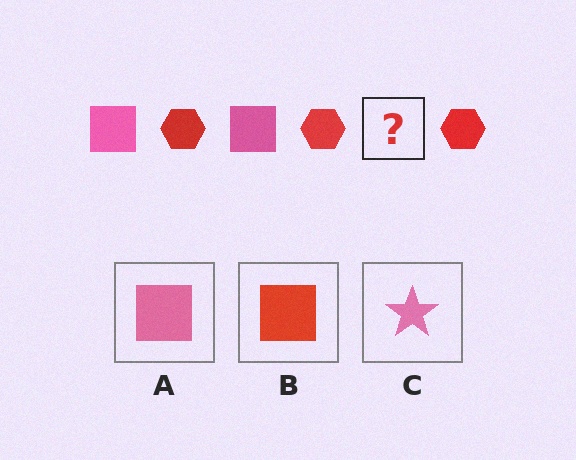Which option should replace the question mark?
Option A.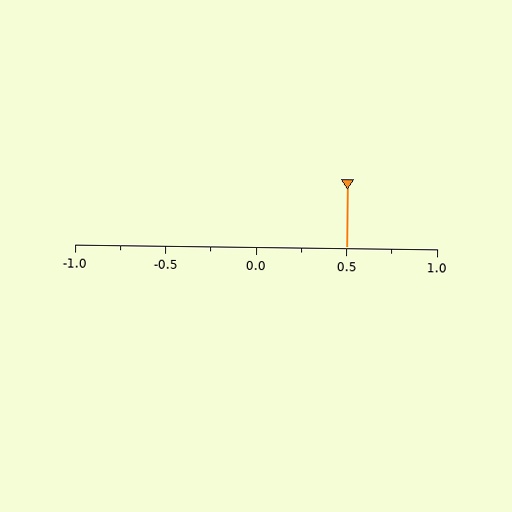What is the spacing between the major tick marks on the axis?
The major ticks are spaced 0.5 apart.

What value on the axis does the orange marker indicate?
The marker indicates approximately 0.5.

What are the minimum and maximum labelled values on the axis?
The axis runs from -1.0 to 1.0.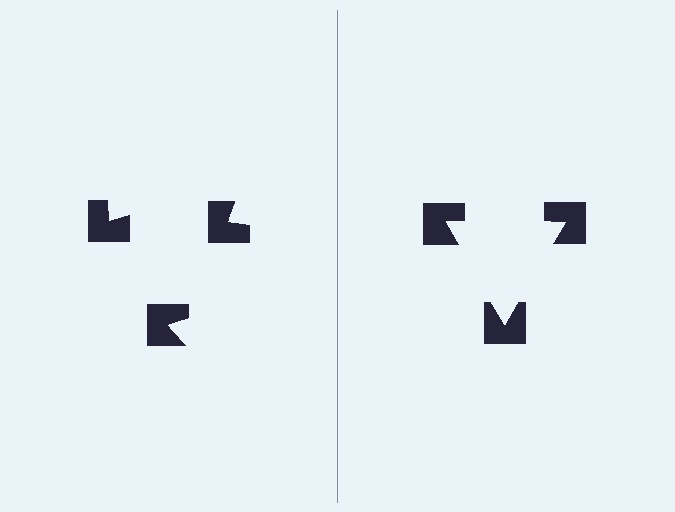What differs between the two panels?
The notched squares are positioned identically on both sides; only the wedge orientations differ. On the right they align to a triangle; on the left they are misaligned.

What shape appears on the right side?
An illusory triangle.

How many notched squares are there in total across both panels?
6 — 3 on each side.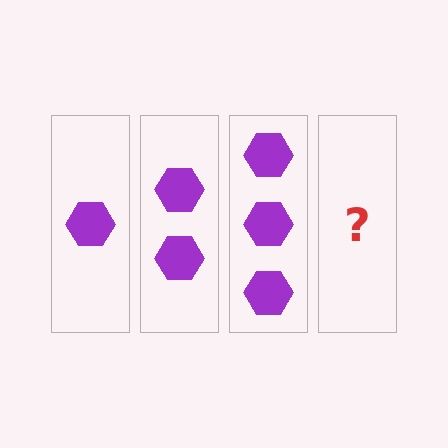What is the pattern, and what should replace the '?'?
The pattern is that each step adds one more hexagon. The '?' should be 4 hexagons.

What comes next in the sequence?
The next element should be 4 hexagons.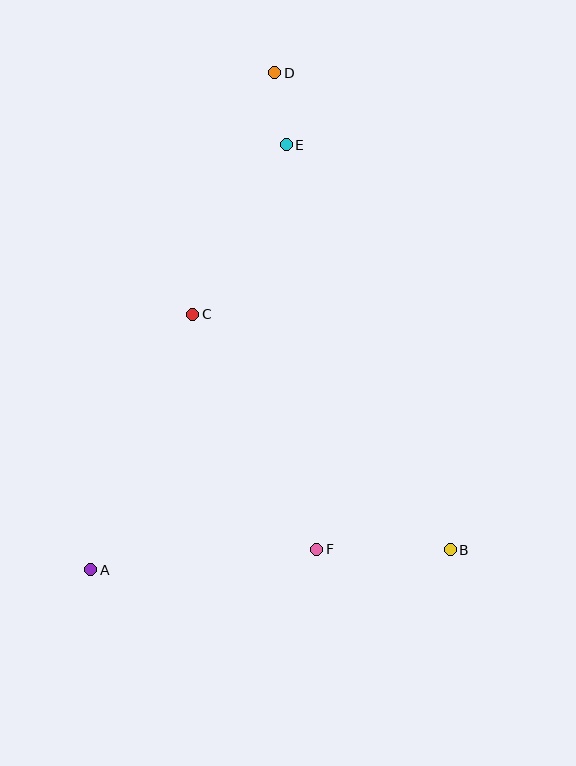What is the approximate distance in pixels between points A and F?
The distance between A and F is approximately 227 pixels.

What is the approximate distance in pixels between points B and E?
The distance between B and E is approximately 437 pixels.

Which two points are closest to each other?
Points D and E are closest to each other.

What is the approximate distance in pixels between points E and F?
The distance between E and F is approximately 405 pixels.